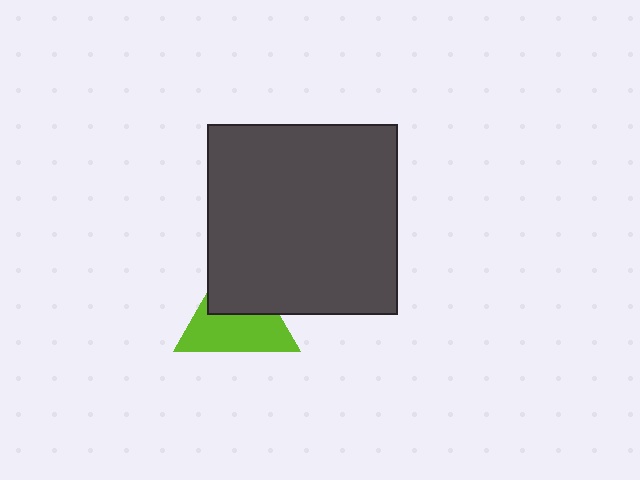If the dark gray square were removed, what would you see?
You would see the complete lime triangle.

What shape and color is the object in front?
The object in front is a dark gray square.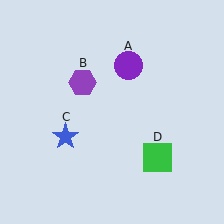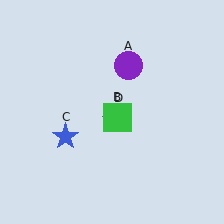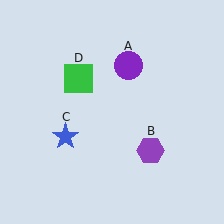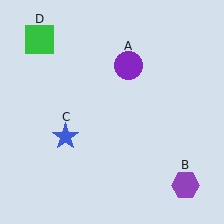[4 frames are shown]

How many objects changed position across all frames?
2 objects changed position: purple hexagon (object B), green square (object D).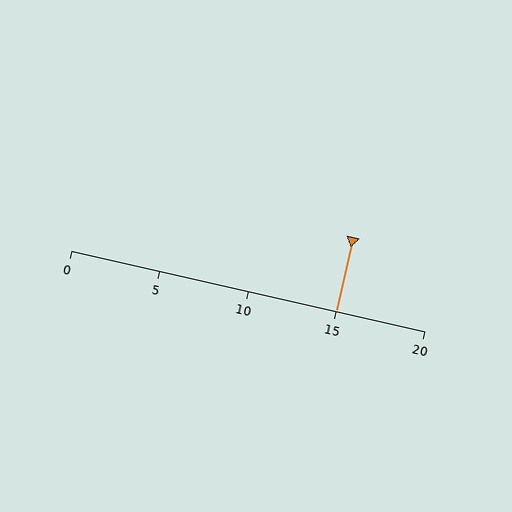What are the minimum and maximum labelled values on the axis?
The axis runs from 0 to 20.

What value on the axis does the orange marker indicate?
The marker indicates approximately 15.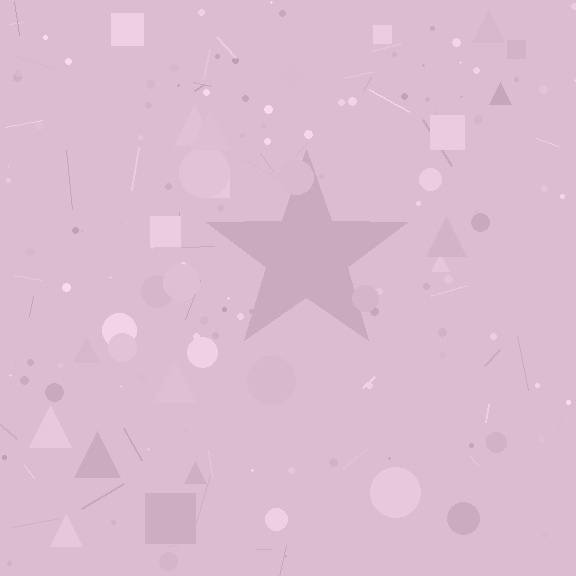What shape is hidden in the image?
A star is hidden in the image.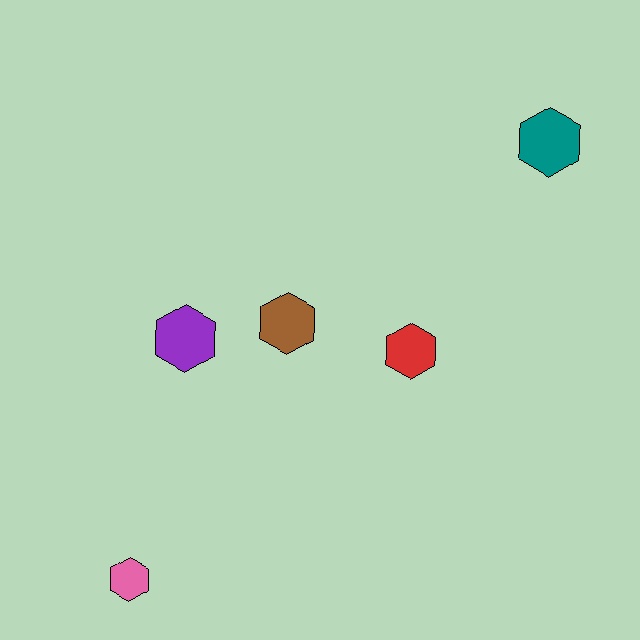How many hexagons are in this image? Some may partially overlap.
There are 5 hexagons.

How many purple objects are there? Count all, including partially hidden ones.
There is 1 purple object.